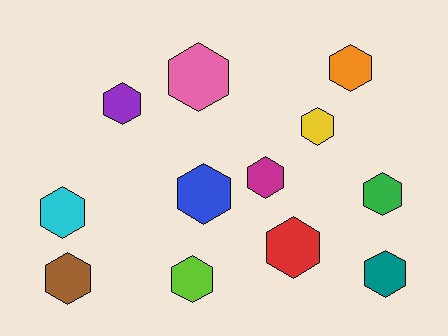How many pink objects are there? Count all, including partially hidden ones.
There is 1 pink object.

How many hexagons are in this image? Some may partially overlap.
There are 12 hexagons.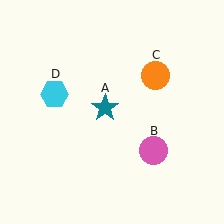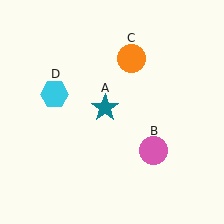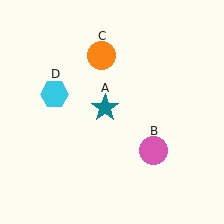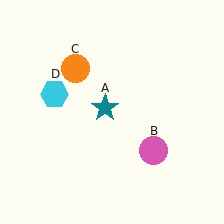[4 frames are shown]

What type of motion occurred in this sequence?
The orange circle (object C) rotated counterclockwise around the center of the scene.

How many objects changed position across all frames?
1 object changed position: orange circle (object C).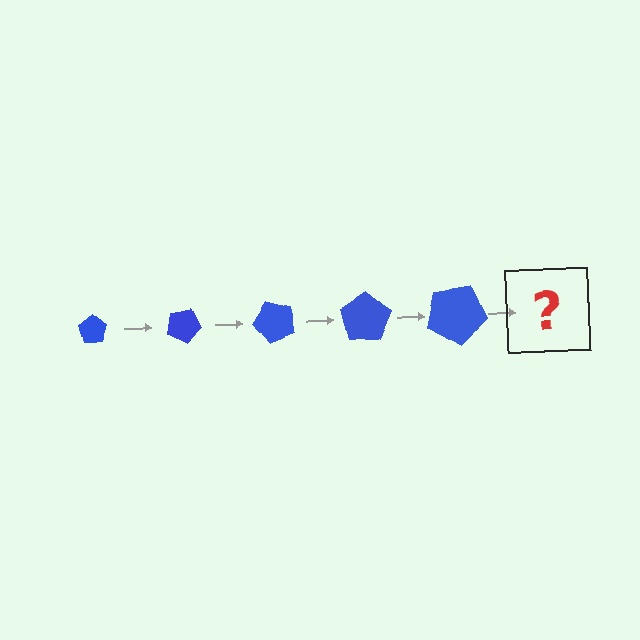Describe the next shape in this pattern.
It should be a pentagon, larger than the previous one and rotated 125 degrees from the start.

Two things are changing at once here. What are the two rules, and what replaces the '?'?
The two rules are that the pentagon grows larger each step and it rotates 25 degrees each step. The '?' should be a pentagon, larger than the previous one and rotated 125 degrees from the start.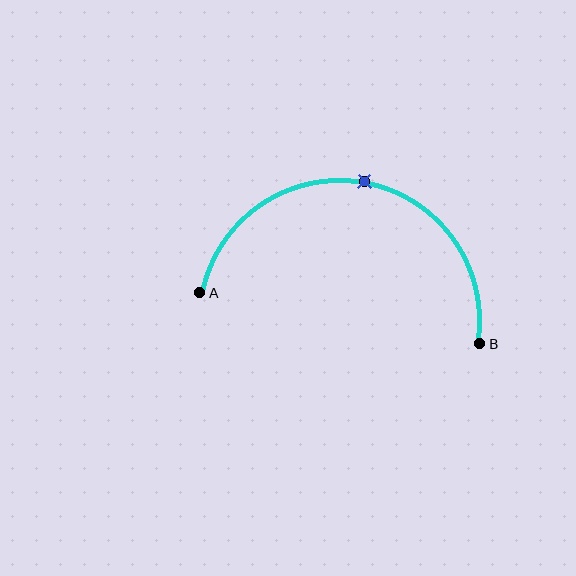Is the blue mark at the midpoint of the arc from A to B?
Yes. The blue mark lies on the arc at equal arc-length from both A and B — it is the arc midpoint.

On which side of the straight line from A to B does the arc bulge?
The arc bulges above the straight line connecting A and B.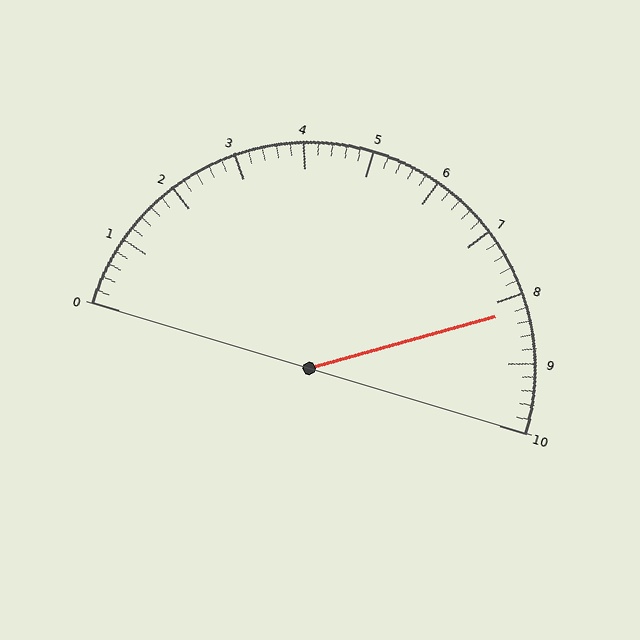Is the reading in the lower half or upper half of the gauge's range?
The reading is in the upper half of the range (0 to 10).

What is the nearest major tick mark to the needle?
The nearest major tick mark is 8.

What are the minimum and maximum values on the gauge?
The gauge ranges from 0 to 10.